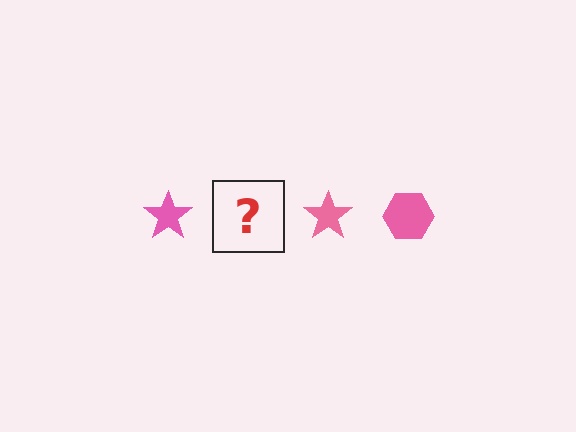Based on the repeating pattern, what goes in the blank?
The blank should be a pink hexagon.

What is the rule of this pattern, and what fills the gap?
The rule is that the pattern cycles through star, hexagon shapes in pink. The gap should be filled with a pink hexagon.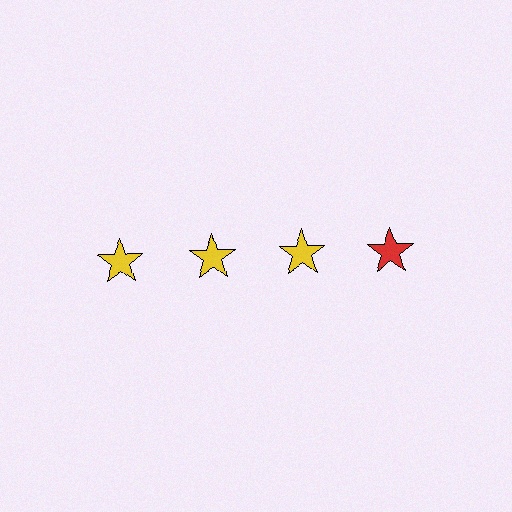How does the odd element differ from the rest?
It has a different color: red instead of yellow.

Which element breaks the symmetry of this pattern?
The red star in the top row, second from right column breaks the symmetry. All other shapes are yellow stars.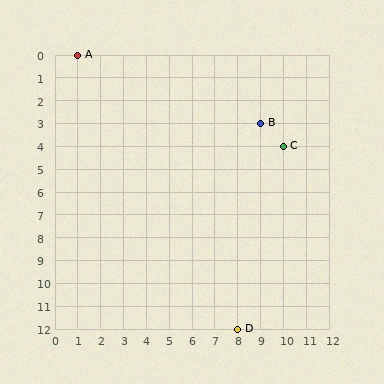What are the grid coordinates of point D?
Point D is at grid coordinates (8, 12).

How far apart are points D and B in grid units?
Points D and B are 1 column and 9 rows apart (about 9.1 grid units diagonally).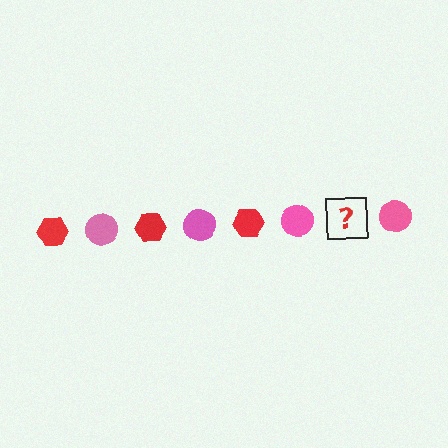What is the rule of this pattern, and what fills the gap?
The rule is that the pattern alternates between red hexagon and pink circle. The gap should be filled with a red hexagon.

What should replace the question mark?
The question mark should be replaced with a red hexagon.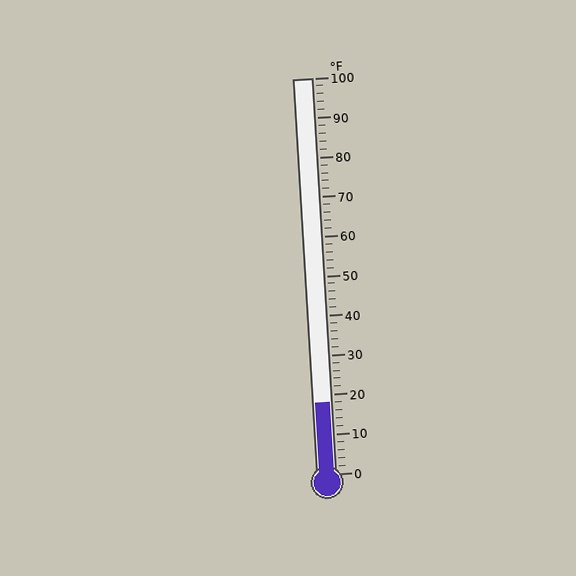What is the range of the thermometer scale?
The thermometer scale ranges from 0°F to 100°F.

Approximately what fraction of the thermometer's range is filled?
The thermometer is filled to approximately 20% of its range.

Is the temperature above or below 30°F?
The temperature is below 30°F.